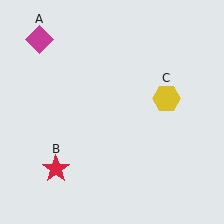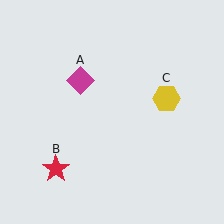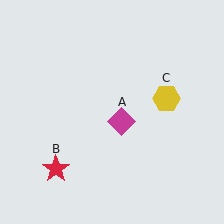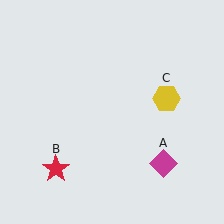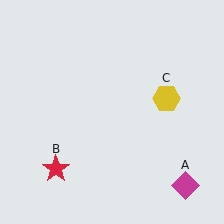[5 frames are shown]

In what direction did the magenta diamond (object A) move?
The magenta diamond (object A) moved down and to the right.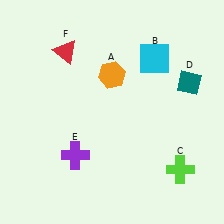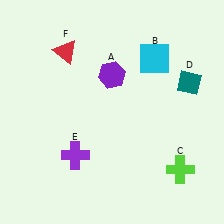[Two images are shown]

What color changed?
The hexagon (A) changed from orange in Image 1 to purple in Image 2.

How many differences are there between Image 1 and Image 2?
There is 1 difference between the two images.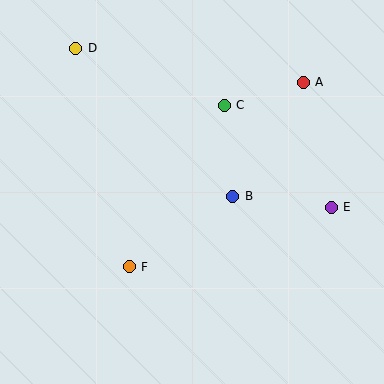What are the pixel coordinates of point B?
Point B is at (233, 196).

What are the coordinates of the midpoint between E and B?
The midpoint between E and B is at (282, 202).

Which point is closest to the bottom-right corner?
Point E is closest to the bottom-right corner.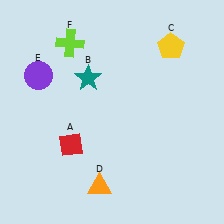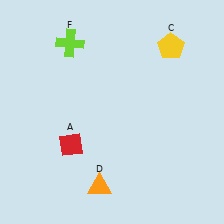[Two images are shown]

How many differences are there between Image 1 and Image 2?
There are 2 differences between the two images.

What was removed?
The teal star (B), the purple circle (E) were removed in Image 2.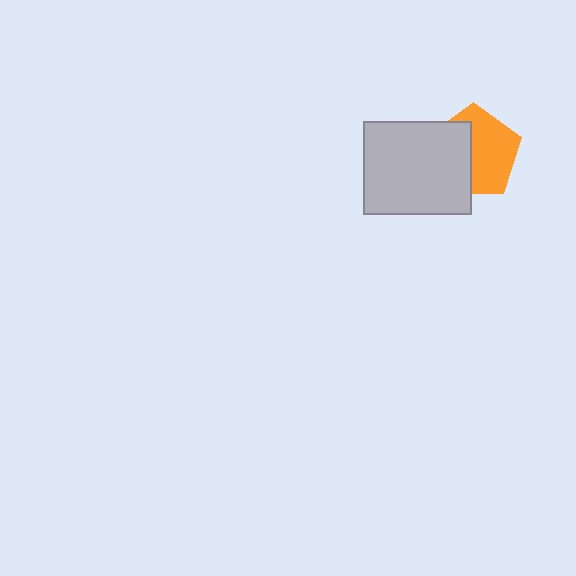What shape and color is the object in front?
The object in front is a light gray rectangle.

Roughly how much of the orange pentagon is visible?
About half of it is visible (roughly 57%).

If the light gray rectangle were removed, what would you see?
You would see the complete orange pentagon.